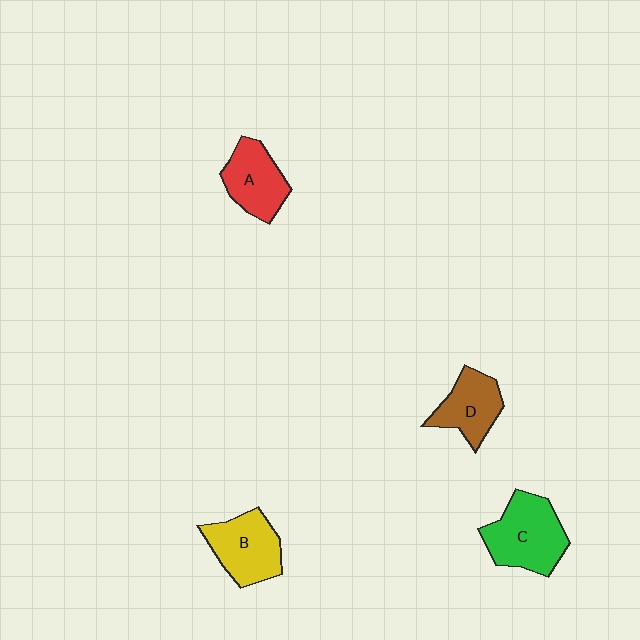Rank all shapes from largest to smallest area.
From largest to smallest: C (green), B (yellow), A (red), D (brown).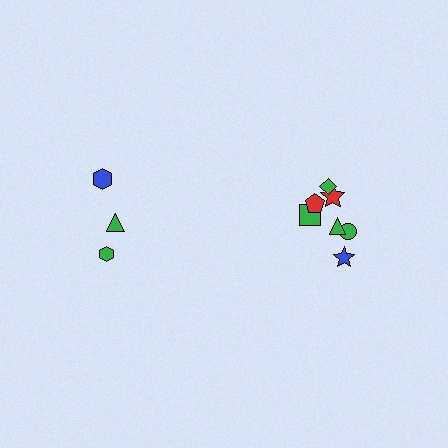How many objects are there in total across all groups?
There are 10 objects.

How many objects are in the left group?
There are 3 objects.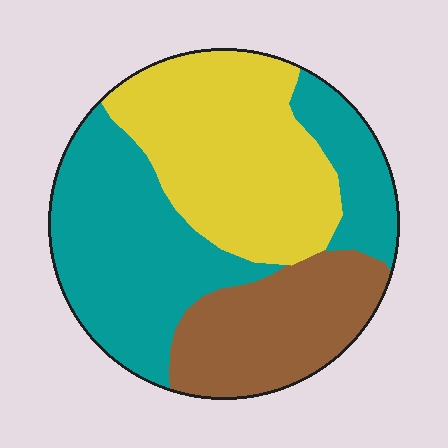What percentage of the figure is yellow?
Yellow takes up about one third (1/3) of the figure.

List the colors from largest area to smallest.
From largest to smallest: teal, yellow, brown.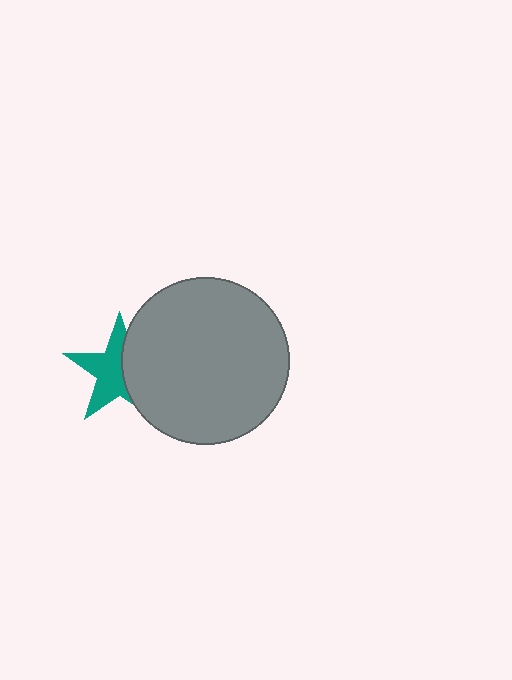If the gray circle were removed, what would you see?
You would see the complete teal star.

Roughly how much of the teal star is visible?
About half of it is visible (roughly 58%).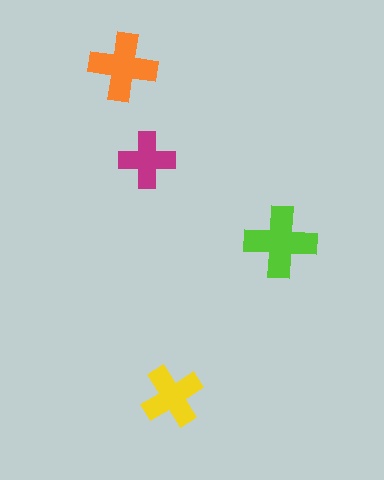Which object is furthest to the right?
The lime cross is rightmost.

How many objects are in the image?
There are 4 objects in the image.